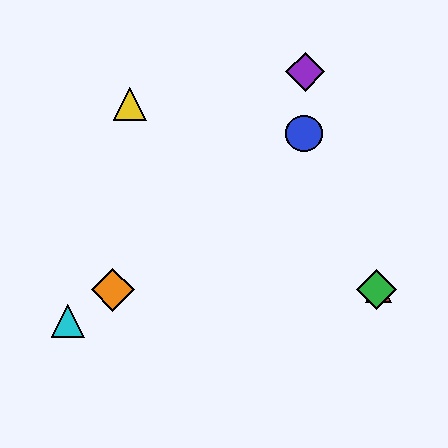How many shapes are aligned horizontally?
3 shapes (the red triangle, the green diamond, the orange diamond) are aligned horizontally.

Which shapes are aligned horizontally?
The red triangle, the green diamond, the orange diamond are aligned horizontally.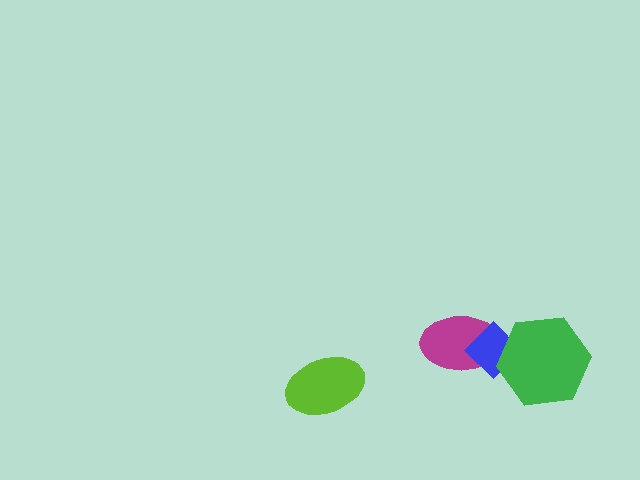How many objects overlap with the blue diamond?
2 objects overlap with the blue diamond.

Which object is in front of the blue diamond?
The green hexagon is in front of the blue diamond.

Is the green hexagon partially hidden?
No, no other shape covers it.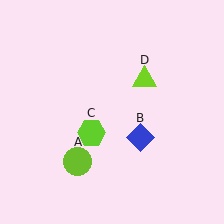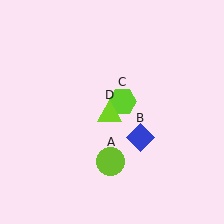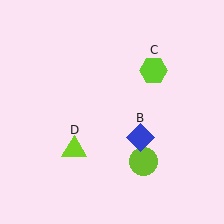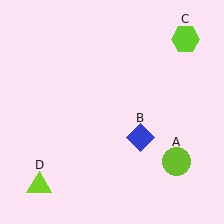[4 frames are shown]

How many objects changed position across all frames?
3 objects changed position: lime circle (object A), lime hexagon (object C), lime triangle (object D).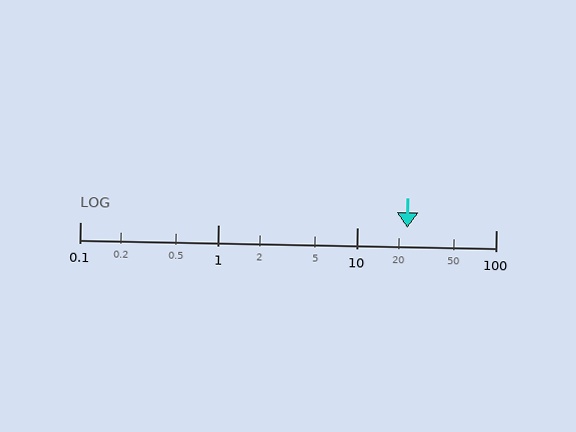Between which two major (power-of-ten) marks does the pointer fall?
The pointer is between 10 and 100.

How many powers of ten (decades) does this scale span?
The scale spans 3 decades, from 0.1 to 100.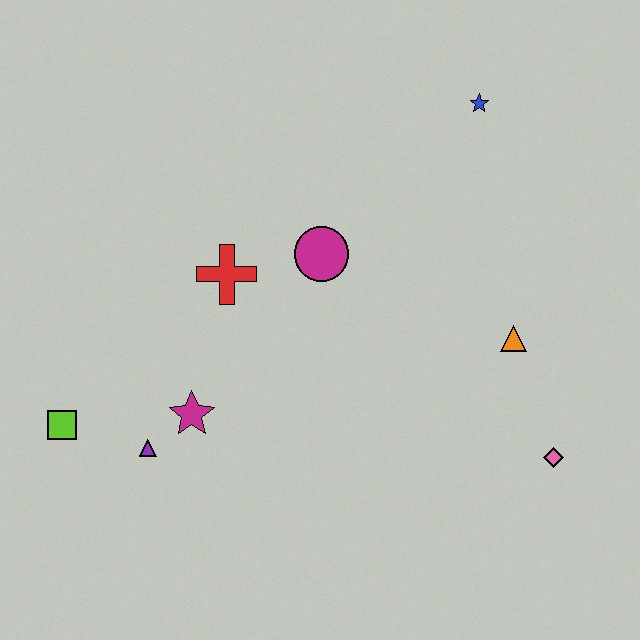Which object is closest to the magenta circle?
The red cross is closest to the magenta circle.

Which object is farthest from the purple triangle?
The blue star is farthest from the purple triangle.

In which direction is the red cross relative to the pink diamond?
The red cross is to the left of the pink diamond.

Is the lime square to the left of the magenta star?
Yes